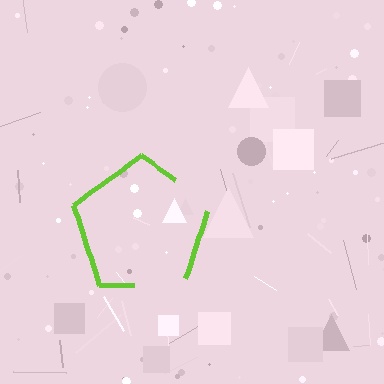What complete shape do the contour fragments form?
The contour fragments form a pentagon.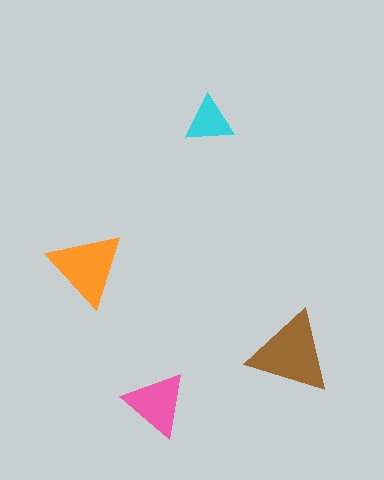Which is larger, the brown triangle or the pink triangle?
The brown one.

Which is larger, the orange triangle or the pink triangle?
The orange one.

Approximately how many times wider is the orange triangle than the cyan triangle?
About 1.5 times wider.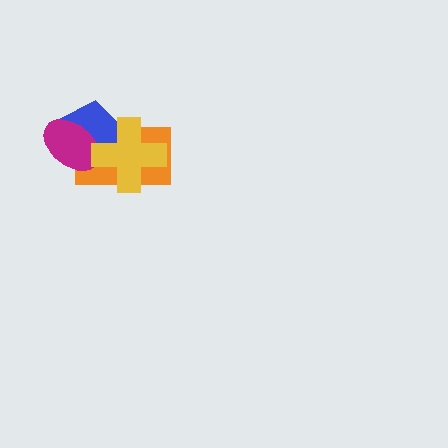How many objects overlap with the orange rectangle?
3 objects overlap with the orange rectangle.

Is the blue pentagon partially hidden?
Yes, it is partially covered by another shape.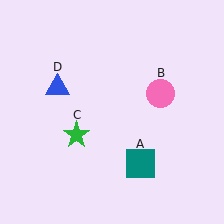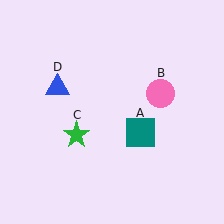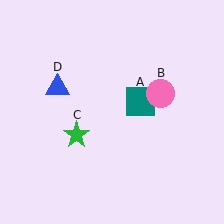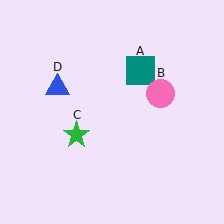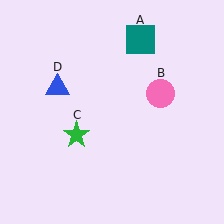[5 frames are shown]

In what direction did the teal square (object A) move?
The teal square (object A) moved up.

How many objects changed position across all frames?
1 object changed position: teal square (object A).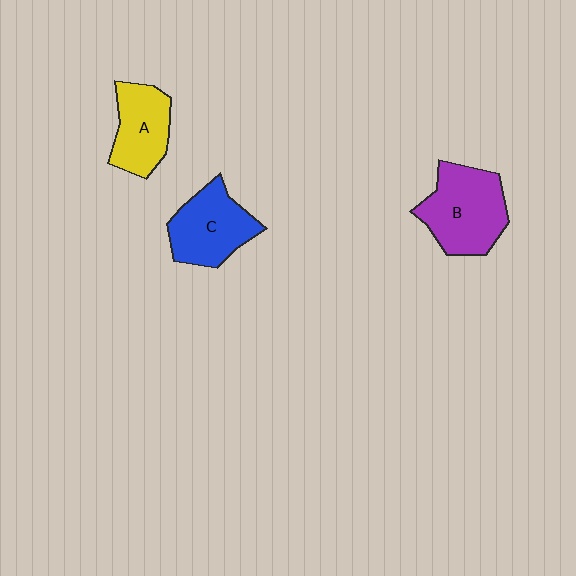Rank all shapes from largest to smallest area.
From largest to smallest: B (purple), C (blue), A (yellow).